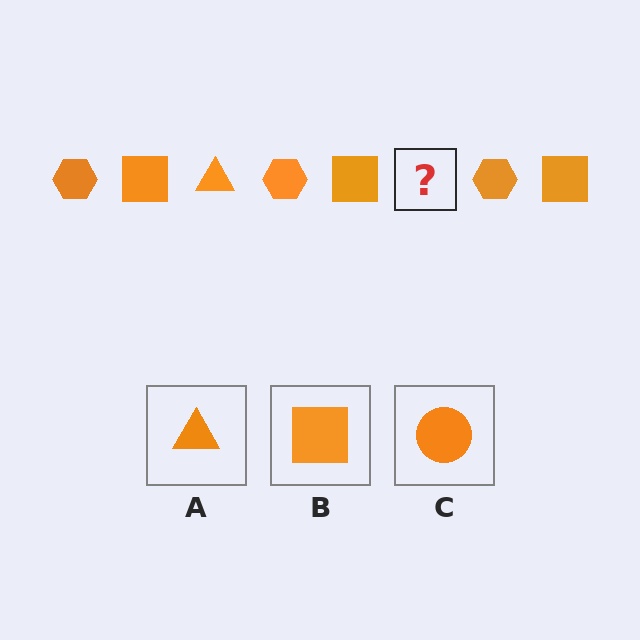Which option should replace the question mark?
Option A.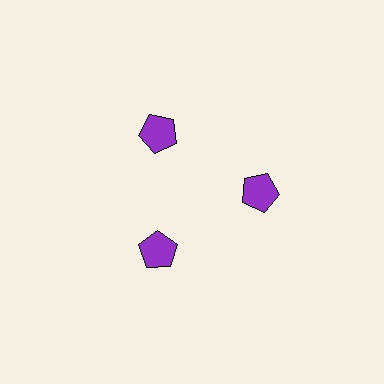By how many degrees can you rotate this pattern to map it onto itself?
The pattern maps onto itself every 120 degrees of rotation.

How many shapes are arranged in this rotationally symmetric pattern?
There are 3 shapes, arranged in 3 groups of 1.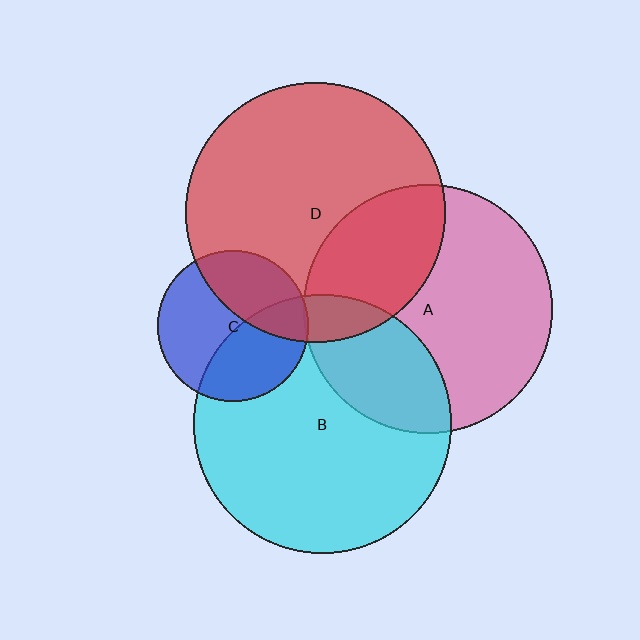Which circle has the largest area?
Circle D (red).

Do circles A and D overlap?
Yes.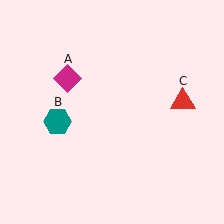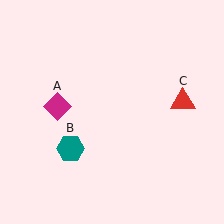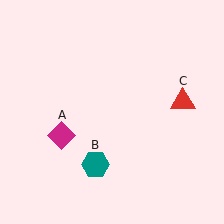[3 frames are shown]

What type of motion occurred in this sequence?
The magenta diamond (object A), teal hexagon (object B) rotated counterclockwise around the center of the scene.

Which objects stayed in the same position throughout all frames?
Red triangle (object C) remained stationary.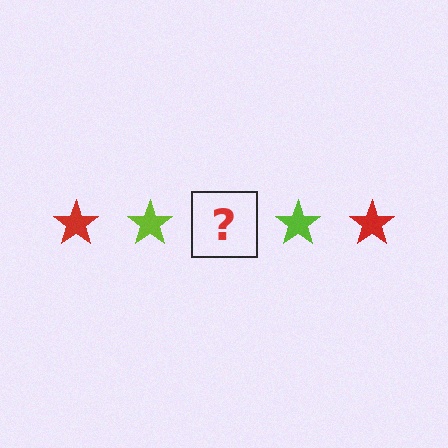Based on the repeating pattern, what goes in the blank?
The blank should be a red star.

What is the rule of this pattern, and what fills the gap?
The rule is that the pattern cycles through red, lime stars. The gap should be filled with a red star.